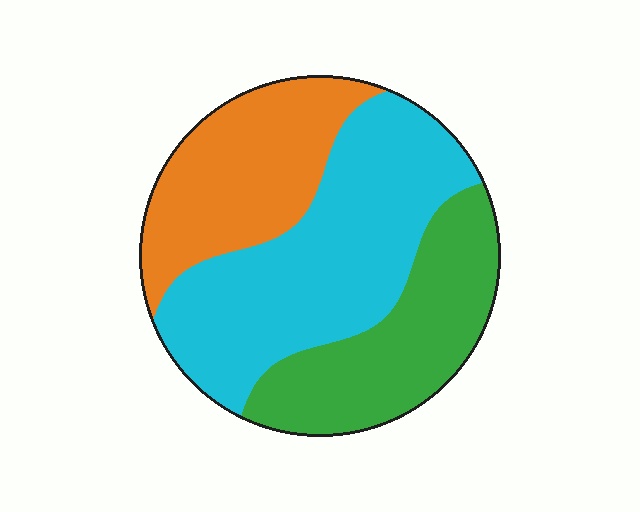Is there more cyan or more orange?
Cyan.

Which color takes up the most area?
Cyan, at roughly 45%.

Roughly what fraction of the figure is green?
Green takes up between a quarter and a half of the figure.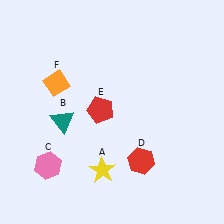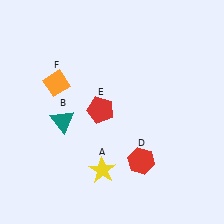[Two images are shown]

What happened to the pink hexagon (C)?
The pink hexagon (C) was removed in Image 2. It was in the bottom-left area of Image 1.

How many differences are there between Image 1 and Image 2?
There is 1 difference between the two images.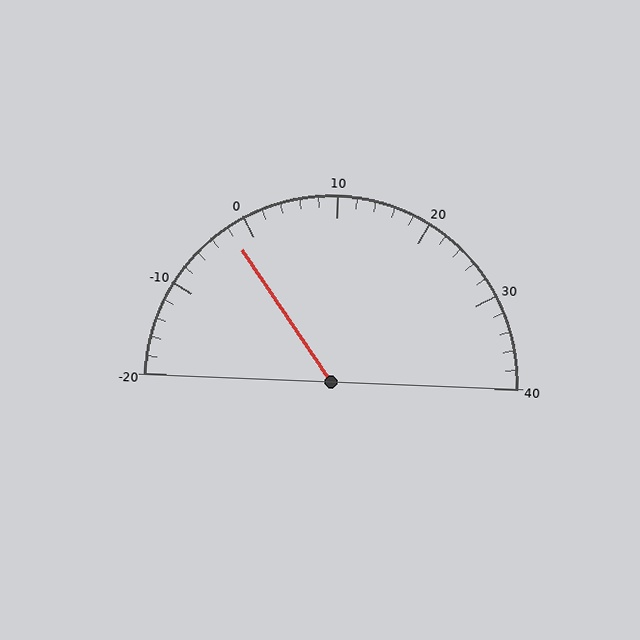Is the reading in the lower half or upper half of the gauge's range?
The reading is in the lower half of the range (-20 to 40).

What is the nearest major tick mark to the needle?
The nearest major tick mark is 0.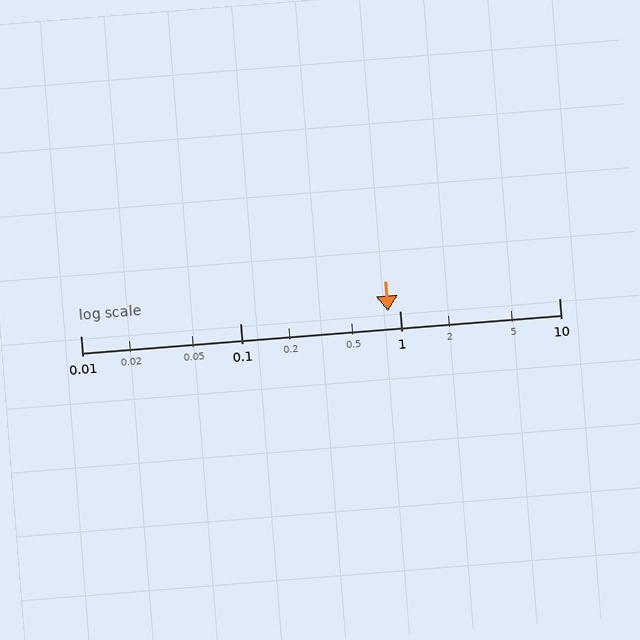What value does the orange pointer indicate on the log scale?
The pointer indicates approximately 0.85.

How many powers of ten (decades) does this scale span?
The scale spans 3 decades, from 0.01 to 10.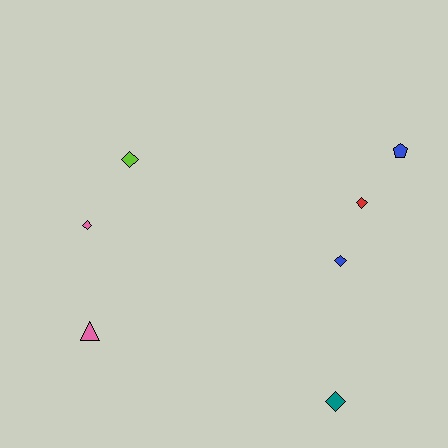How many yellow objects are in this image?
There are no yellow objects.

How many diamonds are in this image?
There are 5 diamonds.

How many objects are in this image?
There are 7 objects.